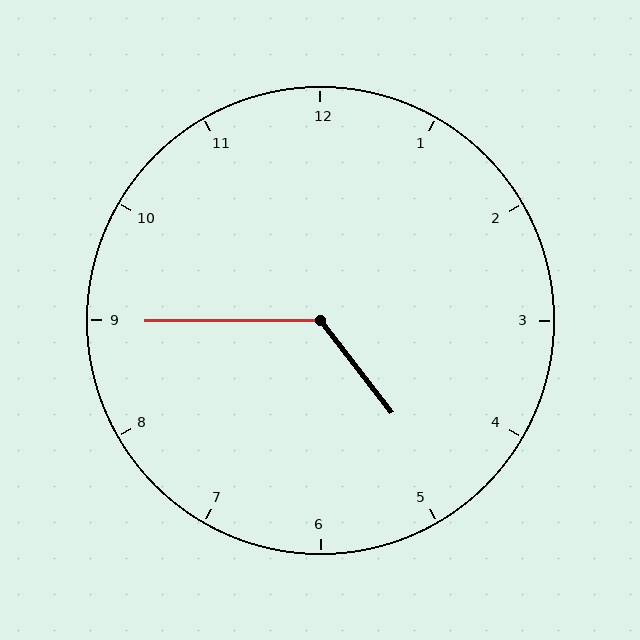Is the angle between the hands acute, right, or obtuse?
It is obtuse.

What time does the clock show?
4:45.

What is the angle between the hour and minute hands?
Approximately 128 degrees.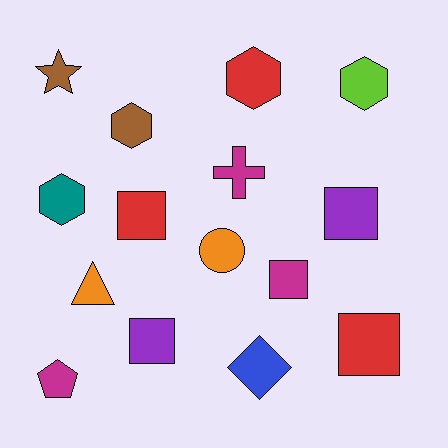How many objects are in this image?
There are 15 objects.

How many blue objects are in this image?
There is 1 blue object.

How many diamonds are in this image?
There is 1 diamond.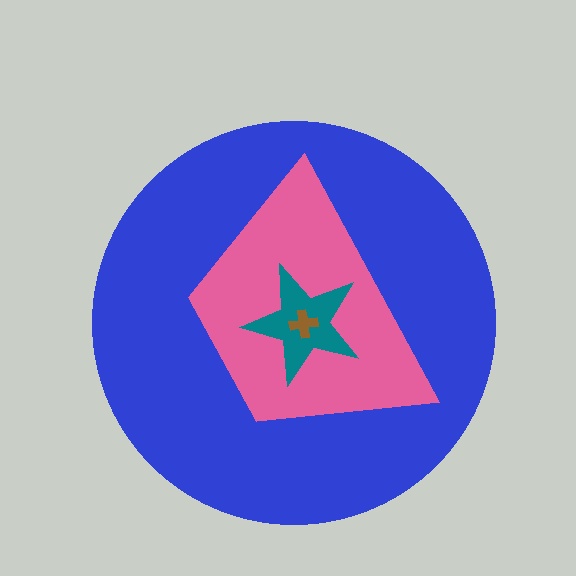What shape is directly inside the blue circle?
The pink trapezoid.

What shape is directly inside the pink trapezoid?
The teal star.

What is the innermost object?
The brown cross.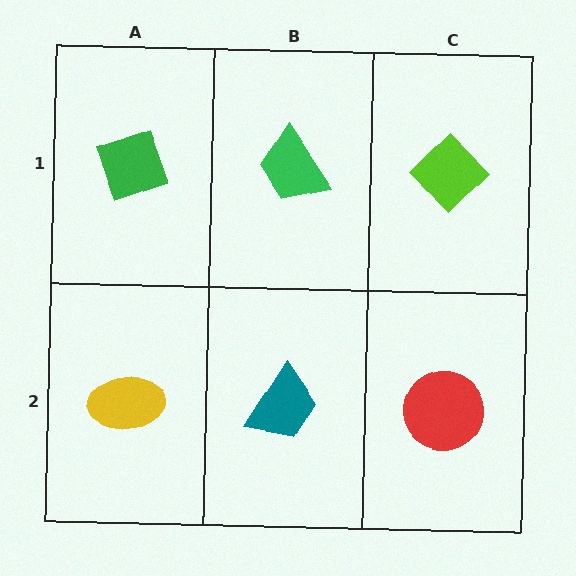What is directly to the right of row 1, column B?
A lime diamond.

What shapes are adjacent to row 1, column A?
A yellow ellipse (row 2, column A), a green trapezoid (row 1, column B).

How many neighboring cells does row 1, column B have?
3.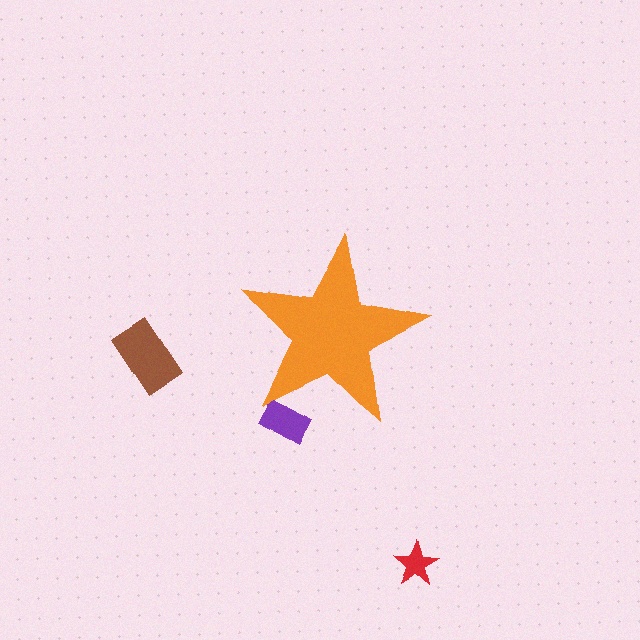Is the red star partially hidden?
No, the red star is fully visible.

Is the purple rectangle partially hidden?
Yes, the purple rectangle is partially hidden behind the orange star.